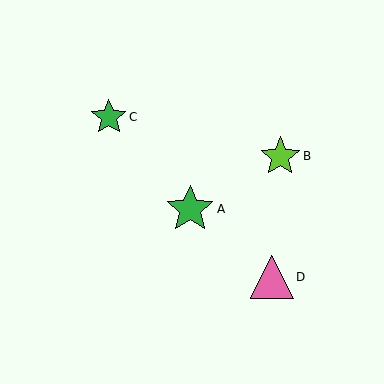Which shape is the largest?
The green star (labeled A) is the largest.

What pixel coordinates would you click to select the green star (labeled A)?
Click at (190, 209) to select the green star A.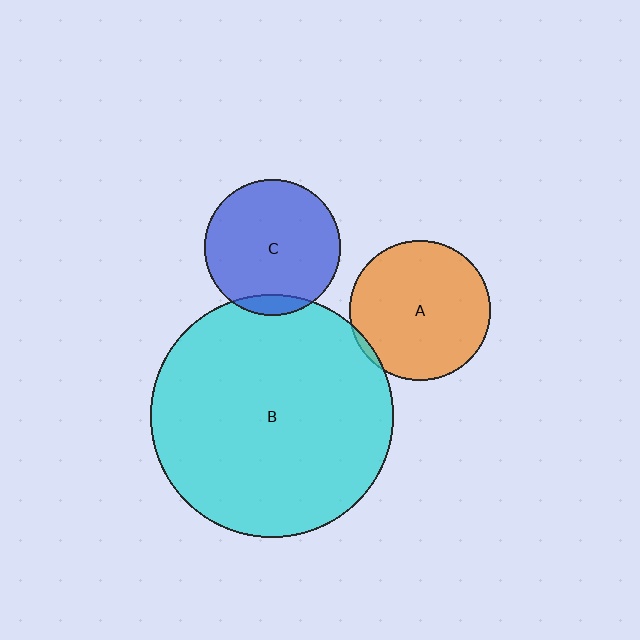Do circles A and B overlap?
Yes.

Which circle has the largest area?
Circle B (cyan).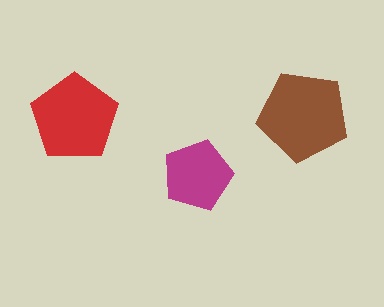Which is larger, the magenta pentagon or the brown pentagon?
The brown one.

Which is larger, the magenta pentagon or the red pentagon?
The red one.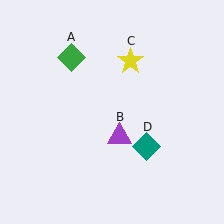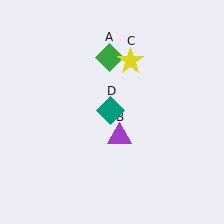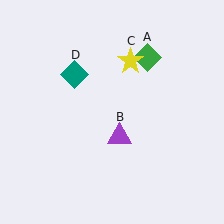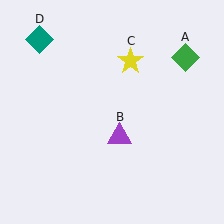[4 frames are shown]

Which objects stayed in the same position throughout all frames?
Purple triangle (object B) and yellow star (object C) remained stationary.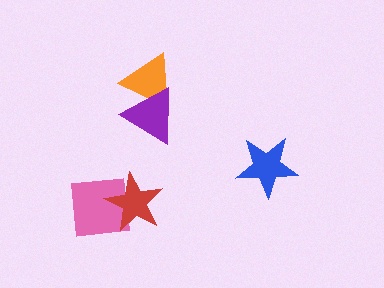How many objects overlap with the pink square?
1 object overlaps with the pink square.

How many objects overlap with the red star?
1 object overlaps with the red star.